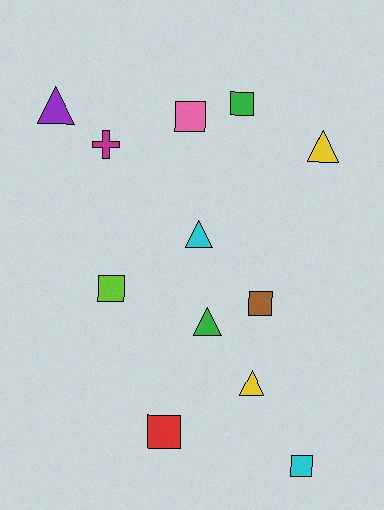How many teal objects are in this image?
There are no teal objects.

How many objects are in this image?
There are 12 objects.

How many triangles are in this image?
There are 5 triangles.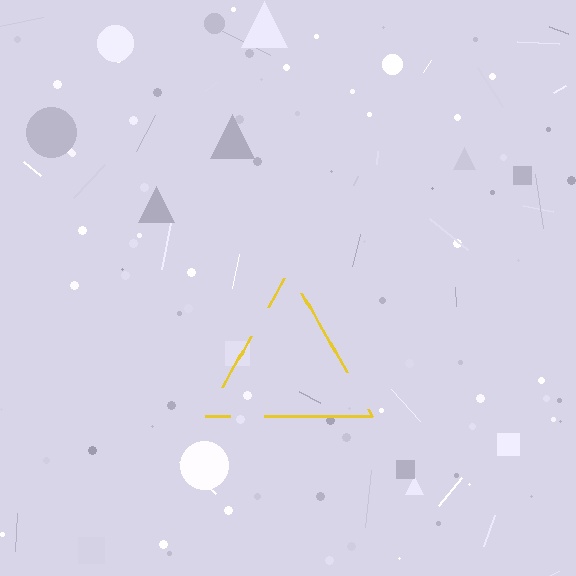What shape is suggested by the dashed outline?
The dashed outline suggests a triangle.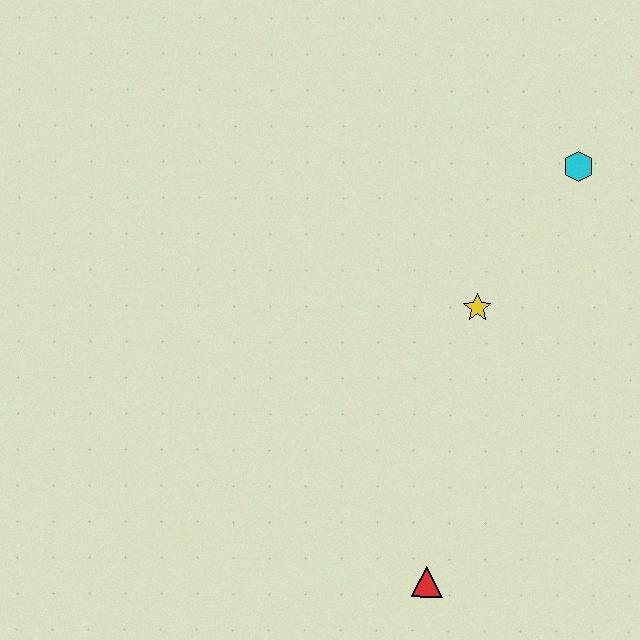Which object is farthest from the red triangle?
The cyan hexagon is farthest from the red triangle.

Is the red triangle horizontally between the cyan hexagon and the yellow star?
No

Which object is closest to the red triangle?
The yellow star is closest to the red triangle.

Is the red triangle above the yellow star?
No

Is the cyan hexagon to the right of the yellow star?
Yes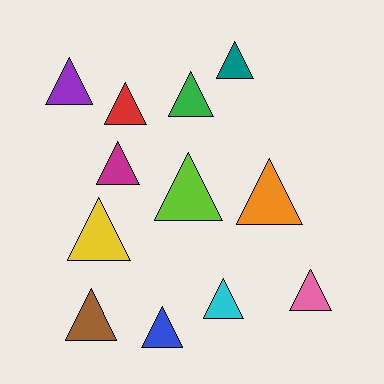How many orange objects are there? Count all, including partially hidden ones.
There is 1 orange object.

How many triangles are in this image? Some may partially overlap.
There are 12 triangles.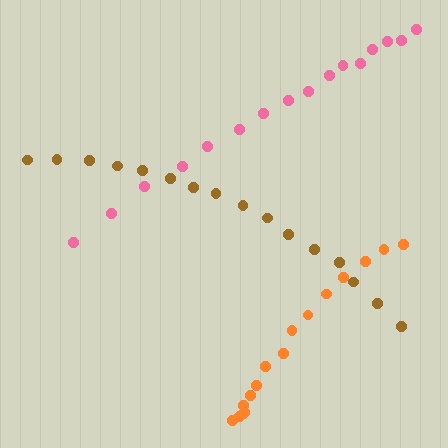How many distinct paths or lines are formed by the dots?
There are 3 distinct paths.